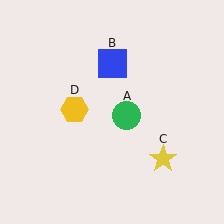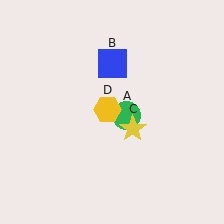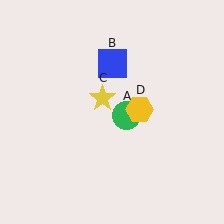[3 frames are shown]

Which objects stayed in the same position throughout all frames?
Green circle (object A) and blue square (object B) remained stationary.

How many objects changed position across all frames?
2 objects changed position: yellow star (object C), yellow hexagon (object D).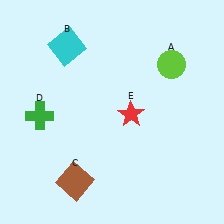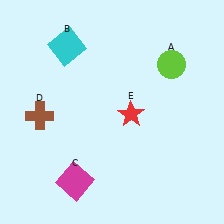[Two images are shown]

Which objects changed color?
C changed from brown to magenta. D changed from green to brown.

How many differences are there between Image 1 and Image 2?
There are 2 differences between the two images.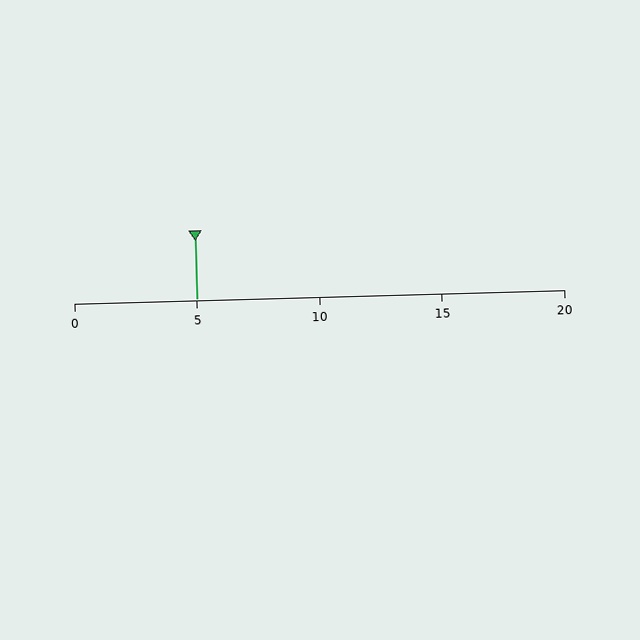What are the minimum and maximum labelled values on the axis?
The axis runs from 0 to 20.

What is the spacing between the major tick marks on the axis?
The major ticks are spaced 5 apart.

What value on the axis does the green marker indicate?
The marker indicates approximately 5.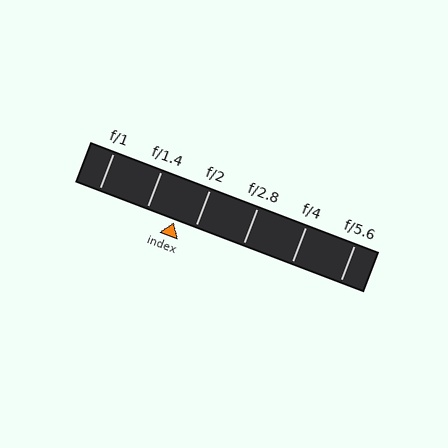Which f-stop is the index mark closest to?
The index mark is closest to f/2.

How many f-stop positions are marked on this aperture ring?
There are 6 f-stop positions marked.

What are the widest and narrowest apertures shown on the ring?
The widest aperture shown is f/1 and the narrowest is f/5.6.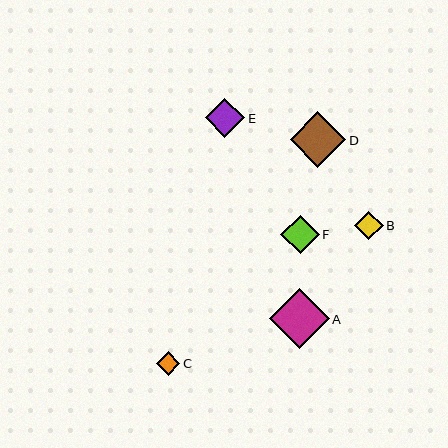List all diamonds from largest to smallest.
From largest to smallest: A, D, E, F, B, C.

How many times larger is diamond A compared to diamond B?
Diamond A is approximately 2.1 times the size of diamond B.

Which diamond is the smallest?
Diamond C is the smallest with a size of approximately 24 pixels.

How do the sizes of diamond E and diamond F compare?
Diamond E and diamond F are approximately the same size.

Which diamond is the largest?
Diamond A is the largest with a size of approximately 60 pixels.